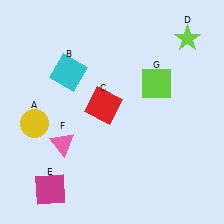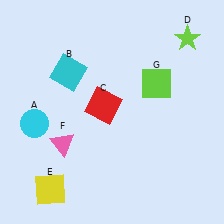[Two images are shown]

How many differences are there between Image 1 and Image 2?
There are 2 differences between the two images.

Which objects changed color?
A changed from yellow to cyan. E changed from magenta to yellow.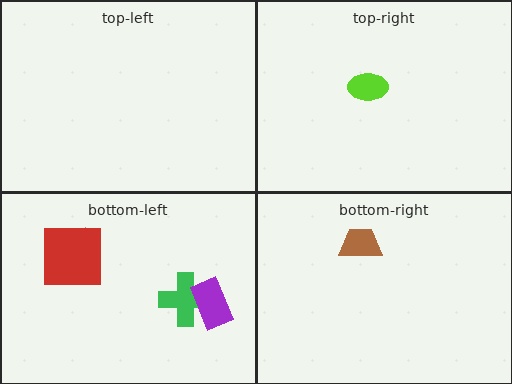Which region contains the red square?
The bottom-left region.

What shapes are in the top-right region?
The lime ellipse.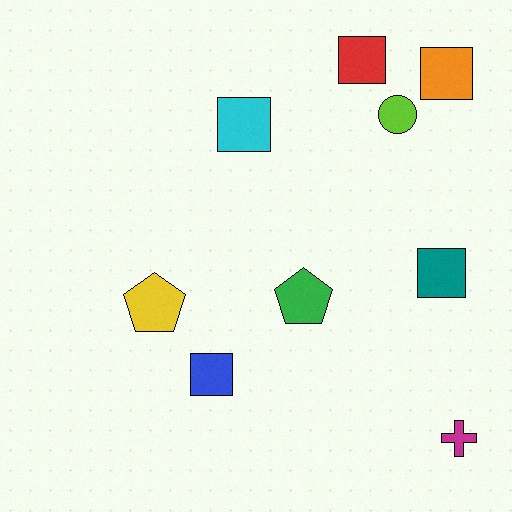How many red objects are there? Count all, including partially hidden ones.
There is 1 red object.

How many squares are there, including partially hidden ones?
There are 5 squares.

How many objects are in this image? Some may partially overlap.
There are 9 objects.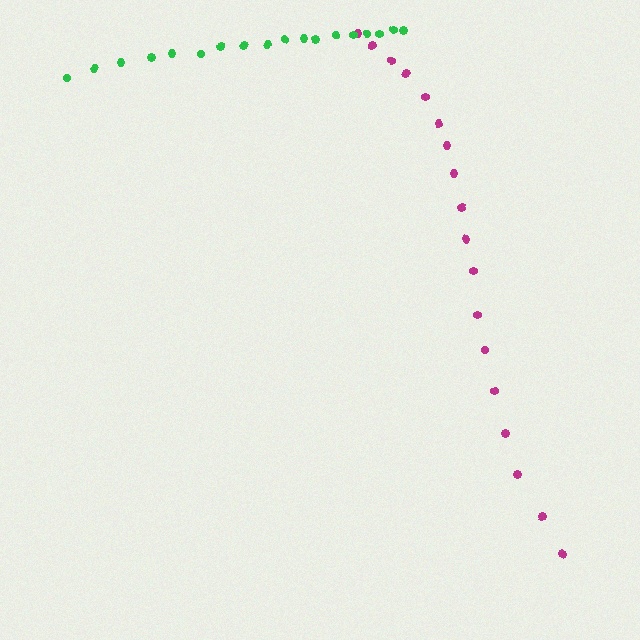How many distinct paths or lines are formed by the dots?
There are 2 distinct paths.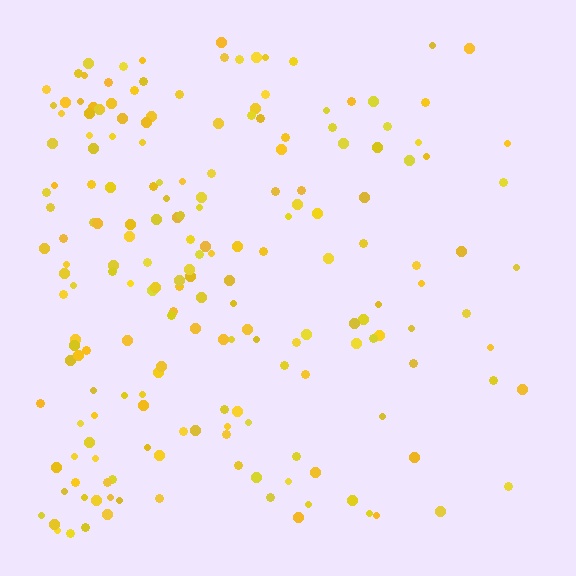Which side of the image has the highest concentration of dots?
The left.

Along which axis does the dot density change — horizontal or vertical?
Horizontal.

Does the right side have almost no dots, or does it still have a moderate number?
Still a moderate number, just noticeably fewer than the left.